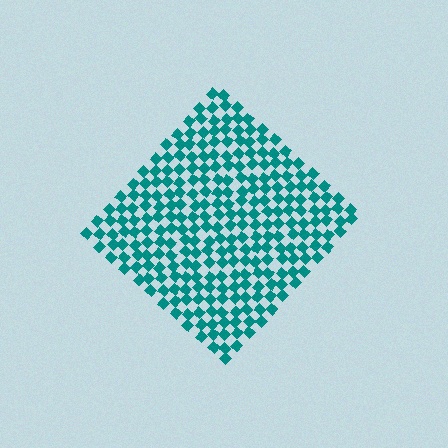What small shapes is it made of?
It is made of small diamonds.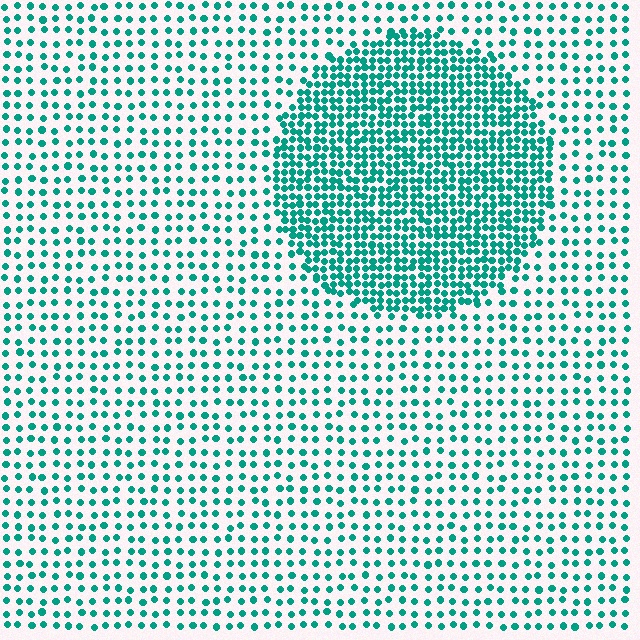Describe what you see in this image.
The image contains small teal elements arranged at two different densities. A circle-shaped region is visible where the elements are more densely packed than the surrounding area.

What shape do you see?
I see a circle.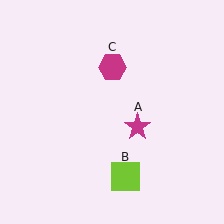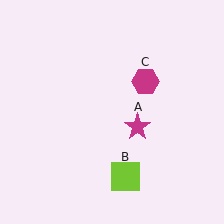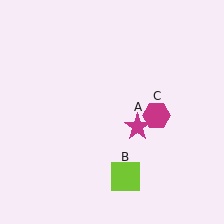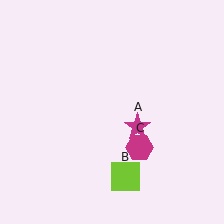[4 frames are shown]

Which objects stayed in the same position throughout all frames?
Magenta star (object A) and lime square (object B) remained stationary.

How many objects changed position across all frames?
1 object changed position: magenta hexagon (object C).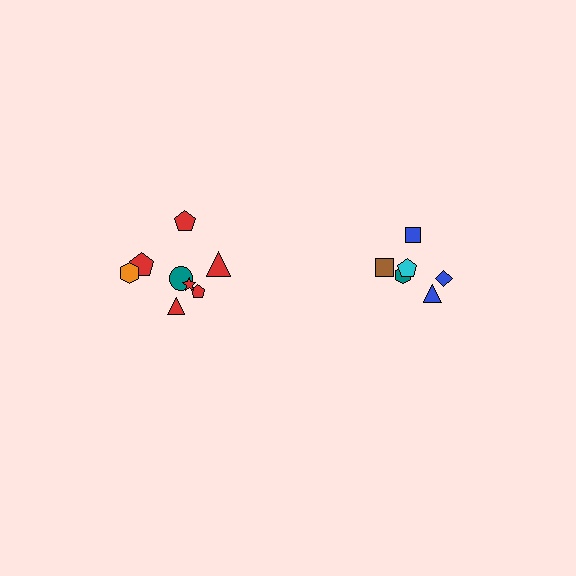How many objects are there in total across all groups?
There are 14 objects.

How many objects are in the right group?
There are 6 objects.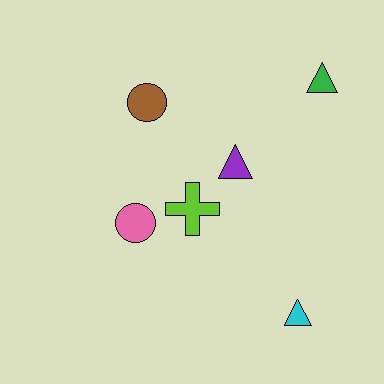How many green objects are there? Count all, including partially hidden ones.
There is 1 green object.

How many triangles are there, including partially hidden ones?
There are 3 triangles.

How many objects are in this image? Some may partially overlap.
There are 6 objects.